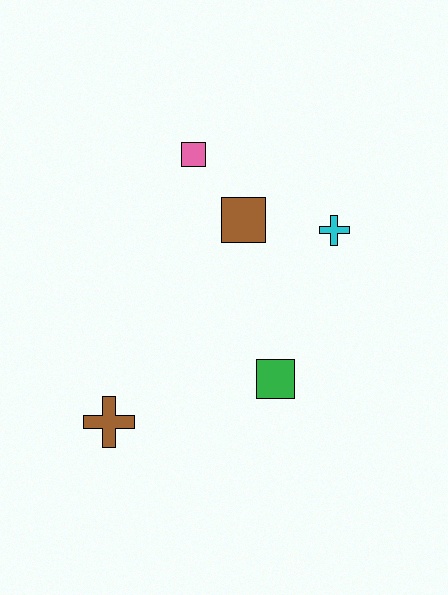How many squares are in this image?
There are 3 squares.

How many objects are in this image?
There are 5 objects.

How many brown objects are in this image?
There are 2 brown objects.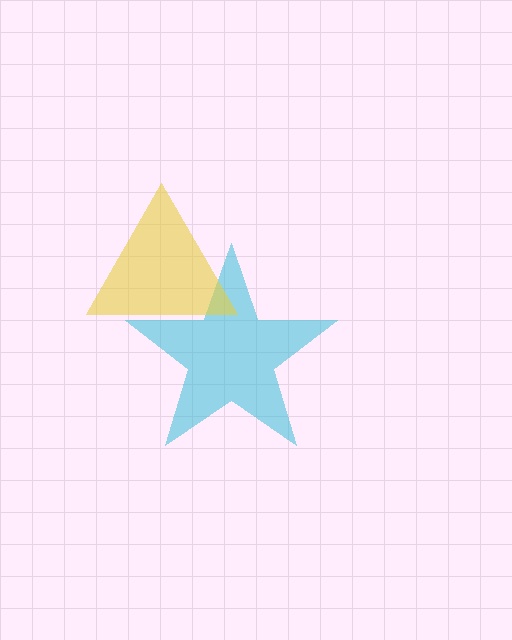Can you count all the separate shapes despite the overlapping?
Yes, there are 2 separate shapes.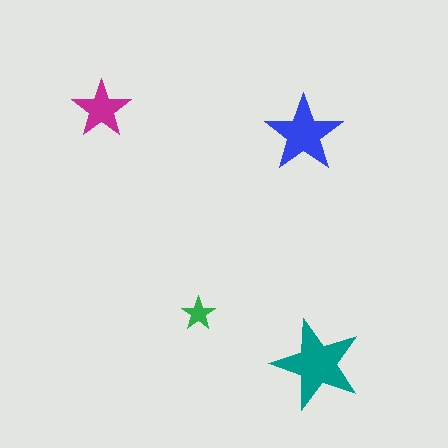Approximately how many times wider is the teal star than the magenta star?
About 1.5 times wider.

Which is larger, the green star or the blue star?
The blue one.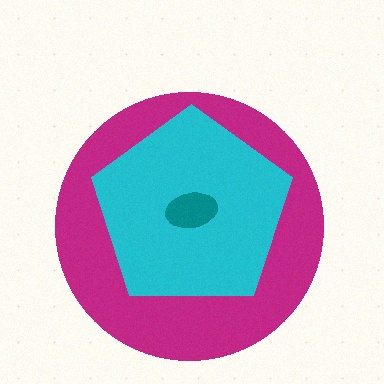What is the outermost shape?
The magenta circle.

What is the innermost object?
The teal ellipse.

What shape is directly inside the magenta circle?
The cyan pentagon.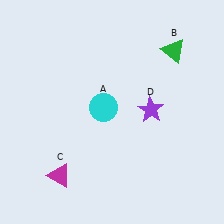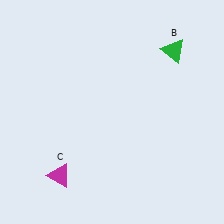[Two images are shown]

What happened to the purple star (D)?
The purple star (D) was removed in Image 2. It was in the top-right area of Image 1.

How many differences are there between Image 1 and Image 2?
There are 2 differences between the two images.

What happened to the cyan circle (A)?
The cyan circle (A) was removed in Image 2. It was in the top-left area of Image 1.